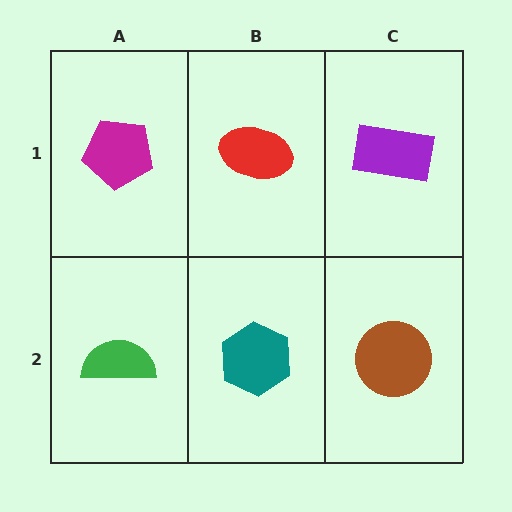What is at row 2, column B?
A teal hexagon.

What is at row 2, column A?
A green semicircle.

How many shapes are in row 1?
3 shapes.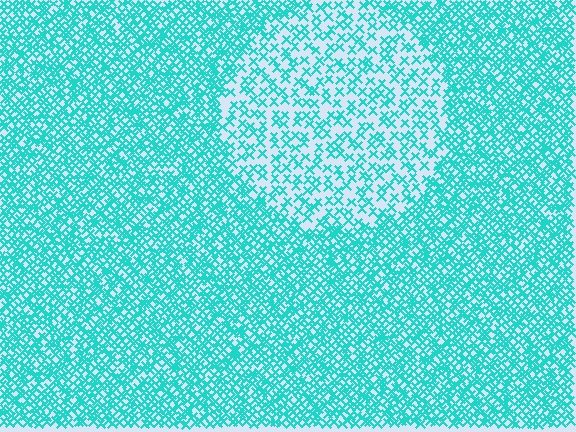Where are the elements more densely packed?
The elements are more densely packed outside the circle boundary.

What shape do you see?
I see a circle.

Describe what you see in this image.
The image contains small cyan elements arranged at two different densities. A circle-shaped region is visible where the elements are less densely packed than the surrounding area.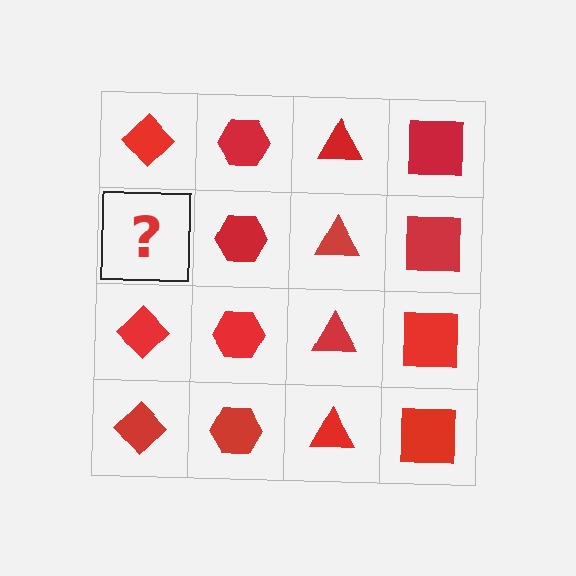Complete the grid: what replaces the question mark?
The question mark should be replaced with a red diamond.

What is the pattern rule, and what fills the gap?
The rule is that each column has a consistent shape. The gap should be filled with a red diamond.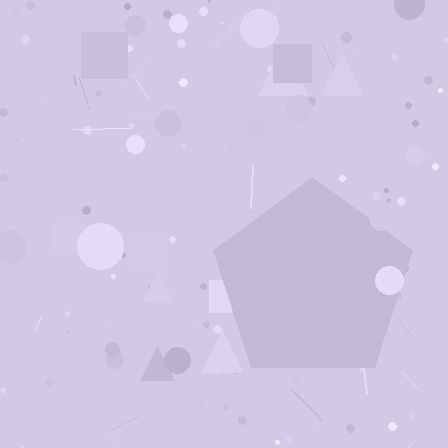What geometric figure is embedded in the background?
A pentagon is embedded in the background.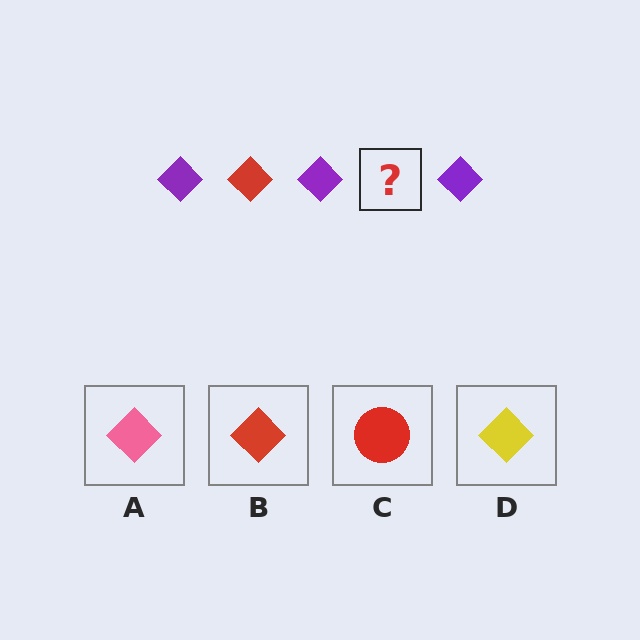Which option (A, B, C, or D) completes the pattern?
B.